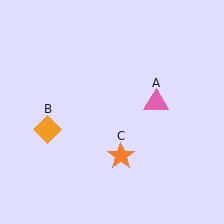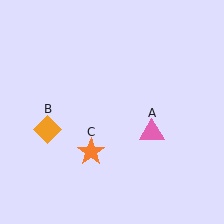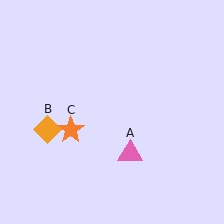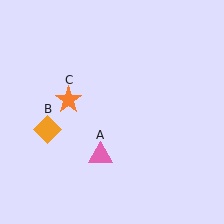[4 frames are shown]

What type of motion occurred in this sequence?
The pink triangle (object A), orange star (object C) rotated clockwise around the center of the scene.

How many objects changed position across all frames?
2 objects changed position: pink triangle (object A), orange star (object C).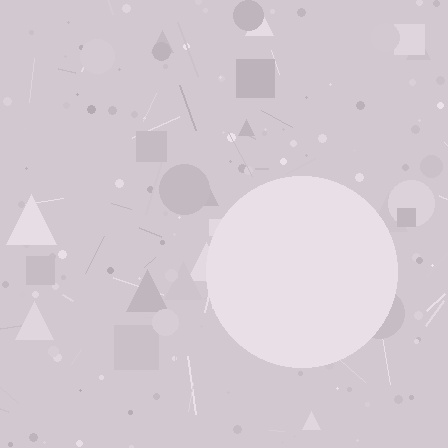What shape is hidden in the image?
A circle is hidden in the image.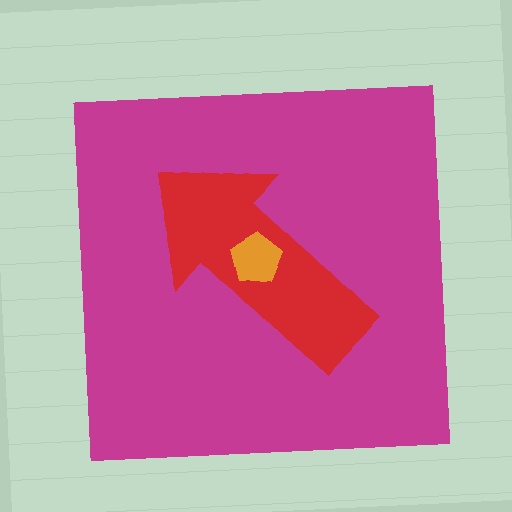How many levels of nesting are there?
3.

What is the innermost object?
The orange pentagon.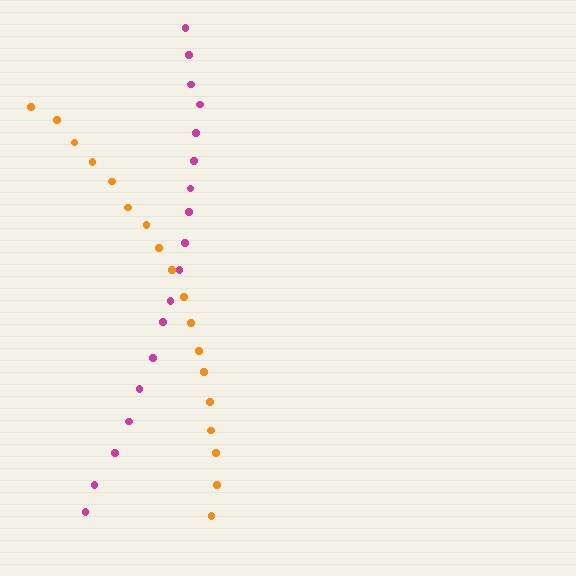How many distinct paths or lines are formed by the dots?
There are 2 distinct paths.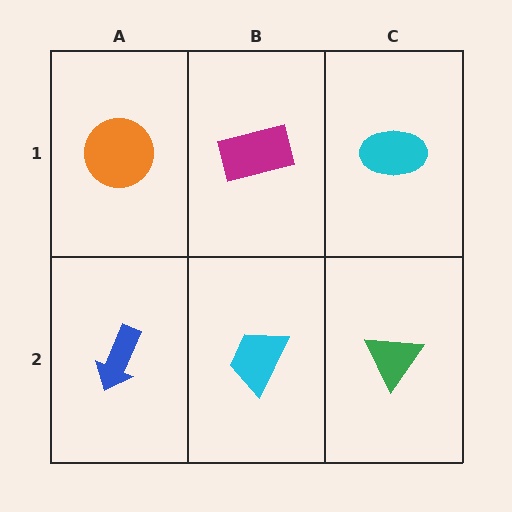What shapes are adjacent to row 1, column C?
A green triangle (row 2, column C), a magenta rectangle (row 1, column B).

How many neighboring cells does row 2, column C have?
2.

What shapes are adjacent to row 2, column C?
A cyan ellipse (row 1, column C), a cyan trapezoid (row 2, column B).